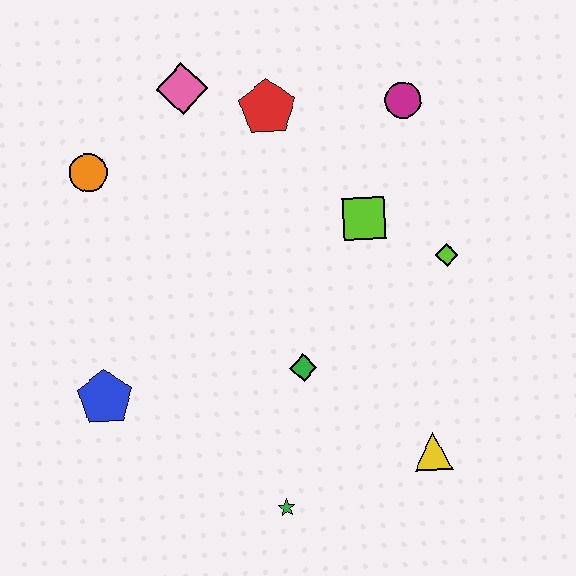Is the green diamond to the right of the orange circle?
Yes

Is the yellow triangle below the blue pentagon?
Yes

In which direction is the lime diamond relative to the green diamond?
The lime diamond is to the right of the green diamond.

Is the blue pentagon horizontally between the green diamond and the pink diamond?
No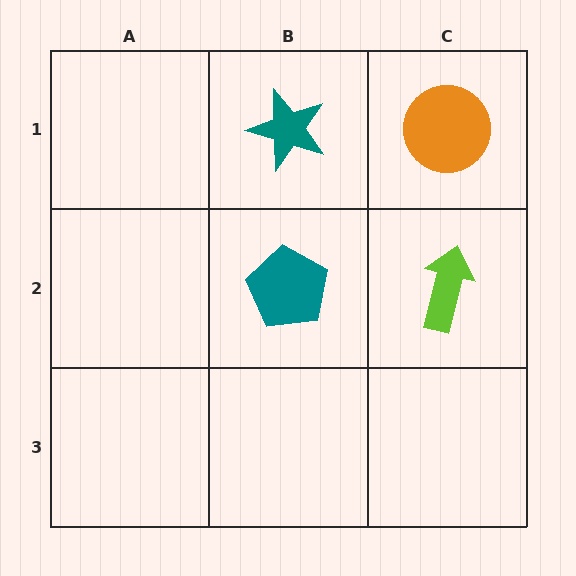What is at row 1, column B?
A teal star.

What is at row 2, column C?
A lime arrow.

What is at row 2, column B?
A teal pentagon.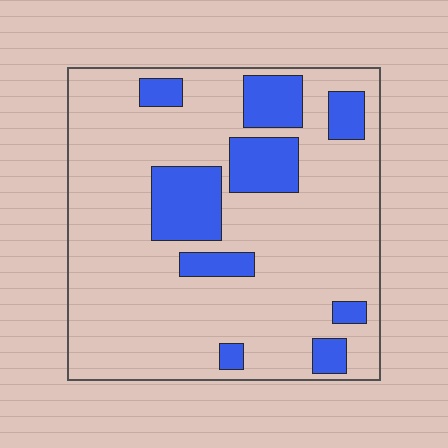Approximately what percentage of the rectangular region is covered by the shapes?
Approximately 20%.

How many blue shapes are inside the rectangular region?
9.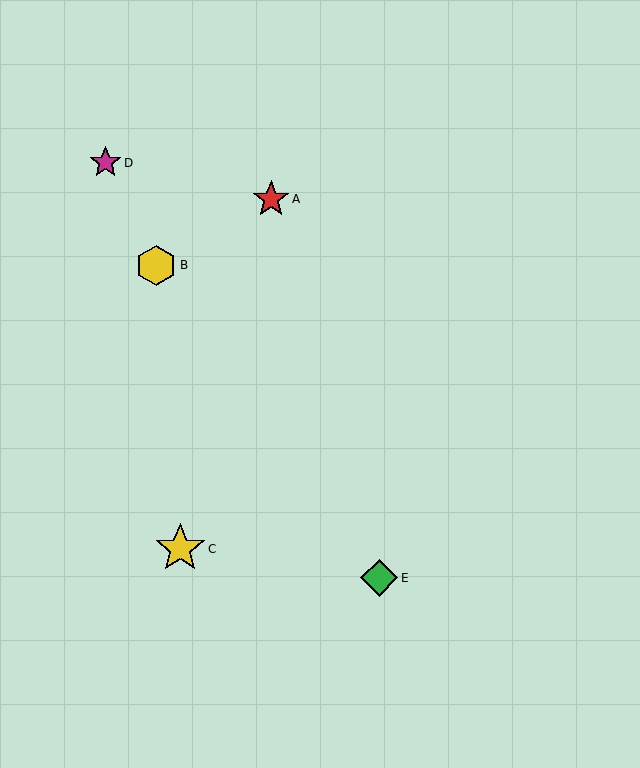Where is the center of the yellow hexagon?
The center of the yellow hexagon is at (156, 265).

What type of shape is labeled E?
Shape E is a green diamond.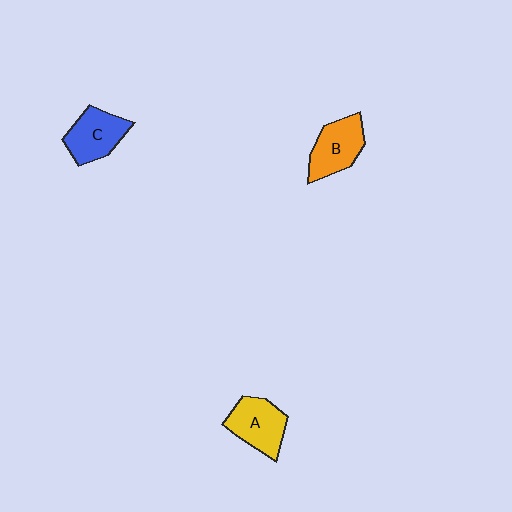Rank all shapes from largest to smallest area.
From largest to smallest: A (yellow), B (orange), C (blue).